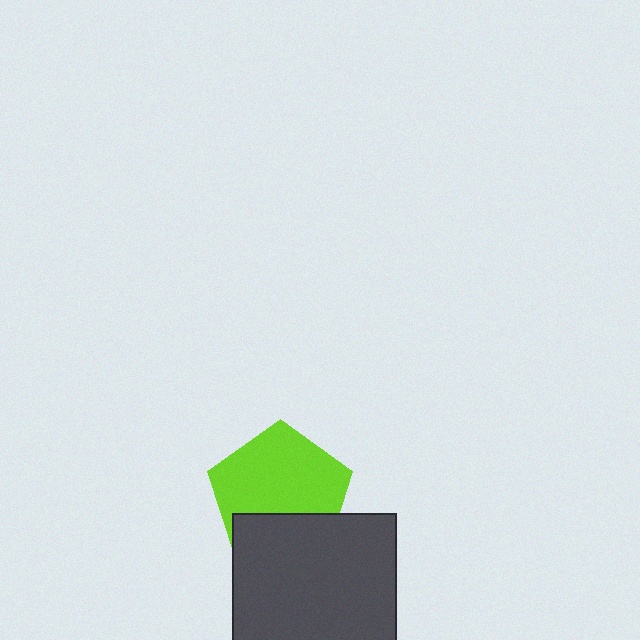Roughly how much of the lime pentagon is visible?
Most of it is visible (roughly 68%).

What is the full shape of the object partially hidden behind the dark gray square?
The partially hidden object is a lime pentagon.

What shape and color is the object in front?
The object in front is a dark gray square.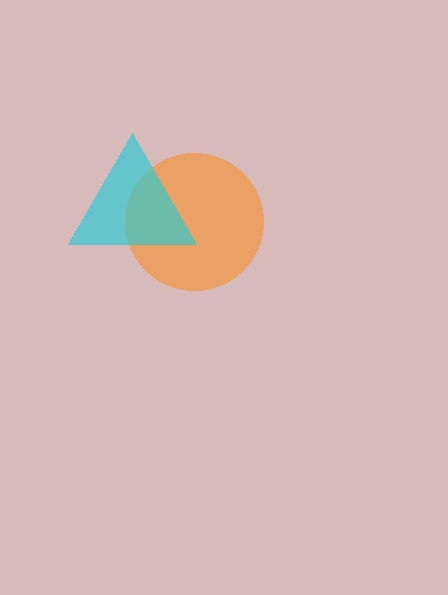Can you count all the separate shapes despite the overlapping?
Yes, there are 2 separate shapes.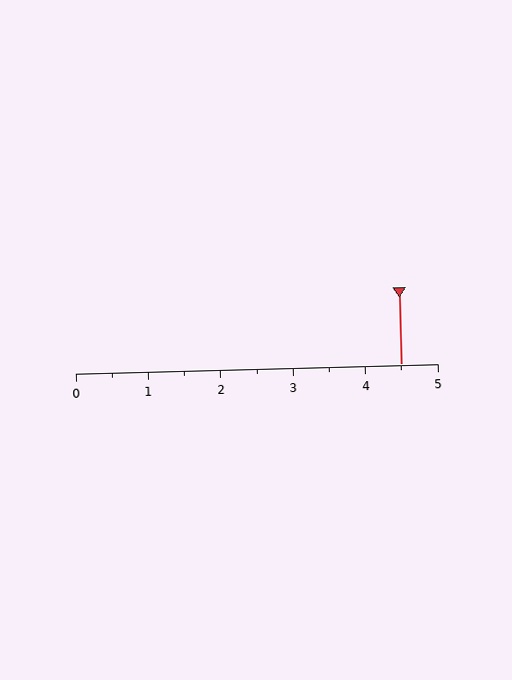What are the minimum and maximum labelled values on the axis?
The axis runs from 0 to 5.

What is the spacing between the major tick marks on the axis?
The major ticks are spaced 1 apart.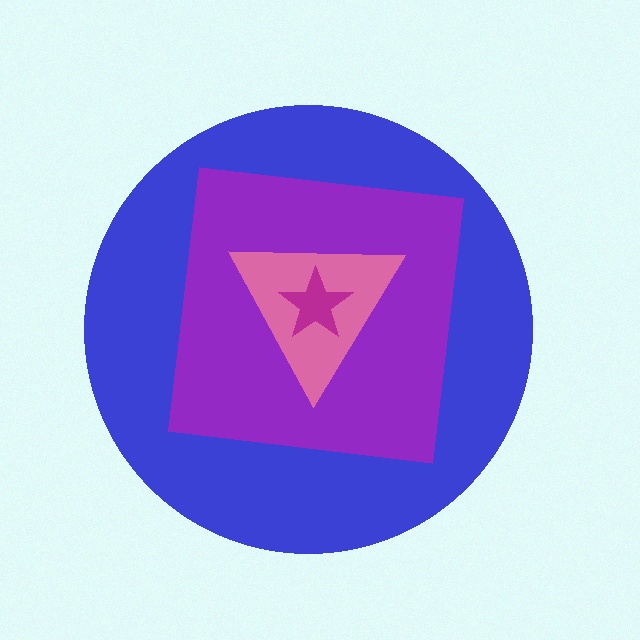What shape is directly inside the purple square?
The pink triangle.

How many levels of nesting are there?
4.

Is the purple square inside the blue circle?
Yes.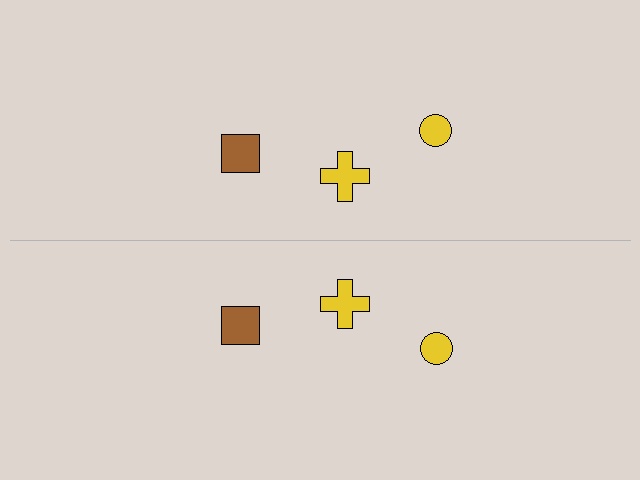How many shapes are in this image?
There are 6 shapes in this image.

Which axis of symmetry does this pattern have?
The pattern has a horizontal axis of symmetry running through the center of the image.